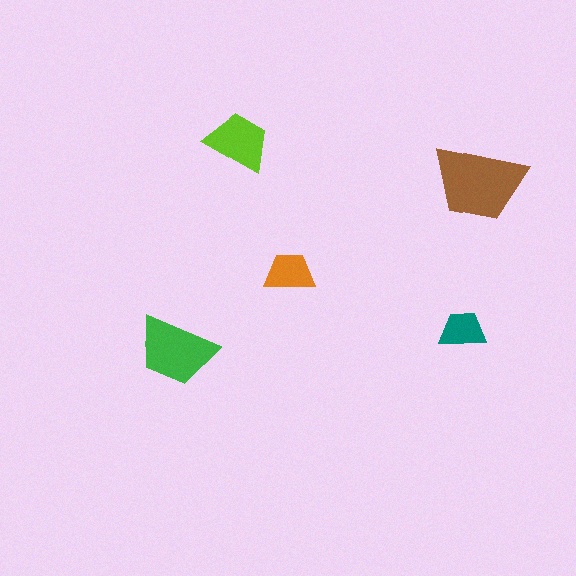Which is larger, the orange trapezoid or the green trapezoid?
The green one.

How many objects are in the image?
There are 5 objects in the image.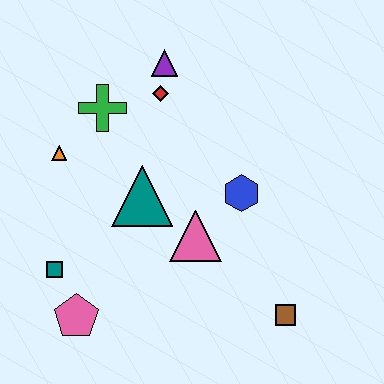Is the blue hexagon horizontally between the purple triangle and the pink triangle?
No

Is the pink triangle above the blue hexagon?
No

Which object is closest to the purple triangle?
The red diamond is closest to the purple triangle.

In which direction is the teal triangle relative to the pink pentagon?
The teal triangle is above the pink pentagon.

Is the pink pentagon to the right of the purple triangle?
No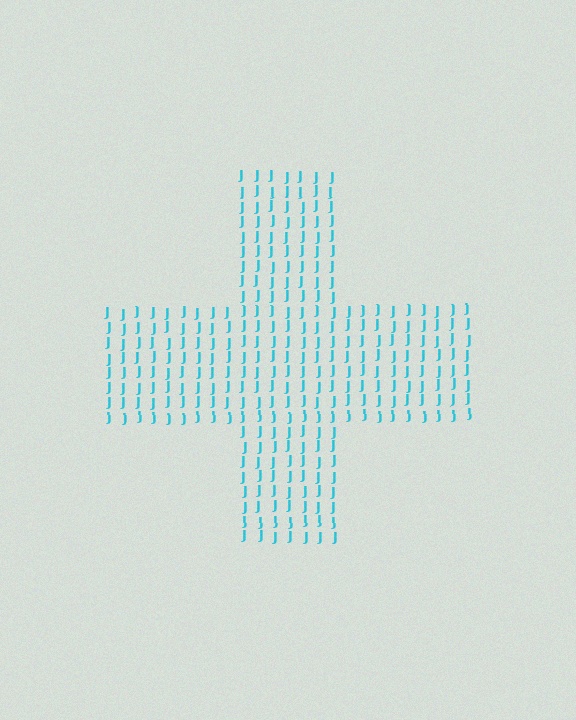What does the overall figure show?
The overall figure shows a cross.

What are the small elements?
The small elements are letter J's.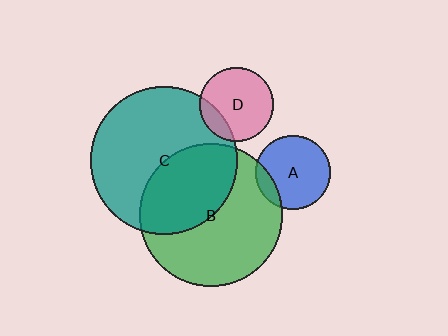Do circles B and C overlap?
Yes.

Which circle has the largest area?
Circle C (teal).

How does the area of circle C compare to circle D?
Approximately 4.0 times.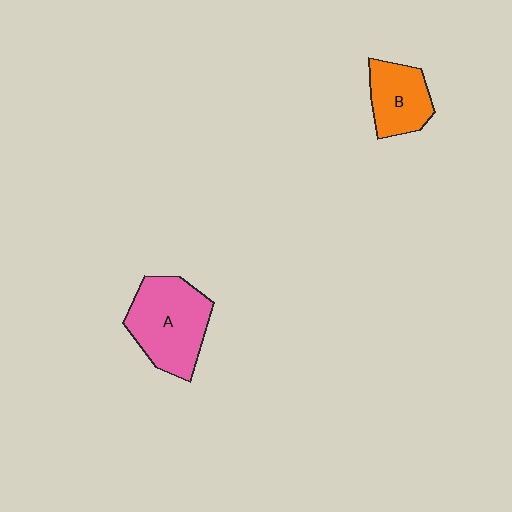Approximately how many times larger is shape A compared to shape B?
Approximately 1.6 times.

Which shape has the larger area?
Shape A (pink).